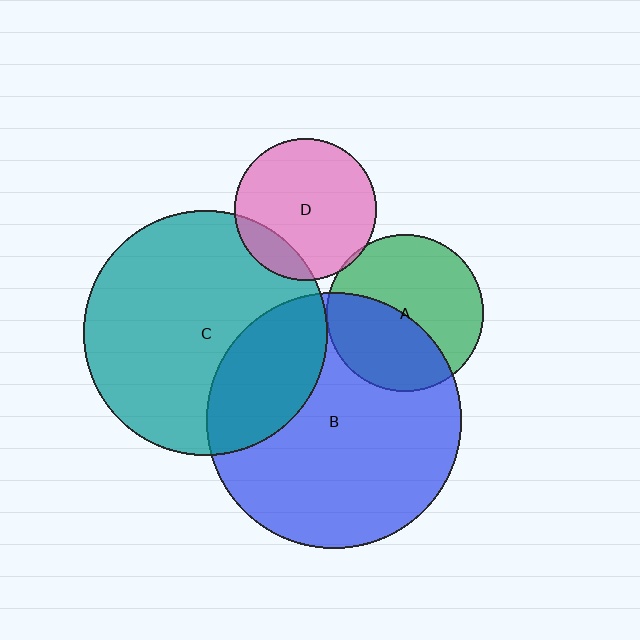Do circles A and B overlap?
Yes.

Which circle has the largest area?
Circle B (blue).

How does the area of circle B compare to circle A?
Approximately 2.6 times.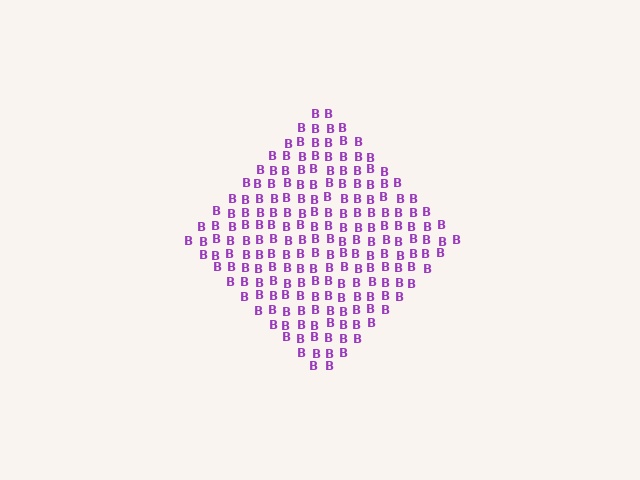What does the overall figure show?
The overall figure shows a diamond.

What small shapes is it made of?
It is made of small letter B's.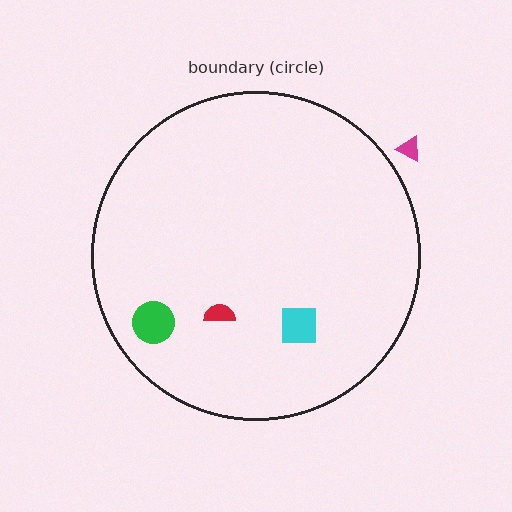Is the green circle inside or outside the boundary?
Inside.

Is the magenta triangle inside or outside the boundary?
Outside.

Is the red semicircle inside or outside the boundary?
Inside.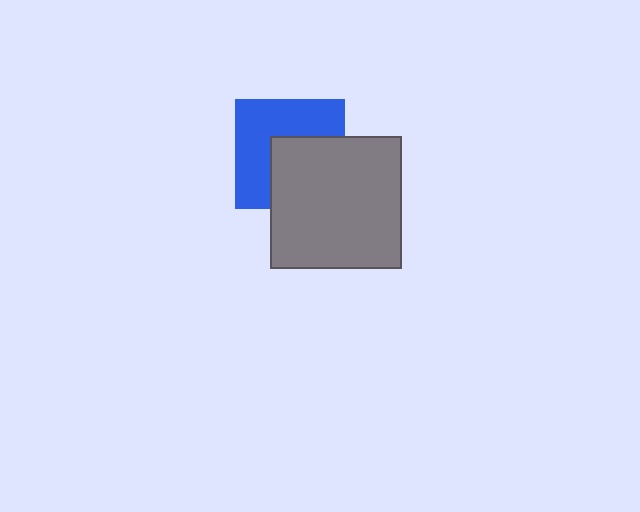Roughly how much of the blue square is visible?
About half of it is visible (roughly 54%).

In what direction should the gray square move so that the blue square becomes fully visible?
The gray square should move toward the lower-right. That is the shortest direction to clear the overlap and leave the blue square fully visible.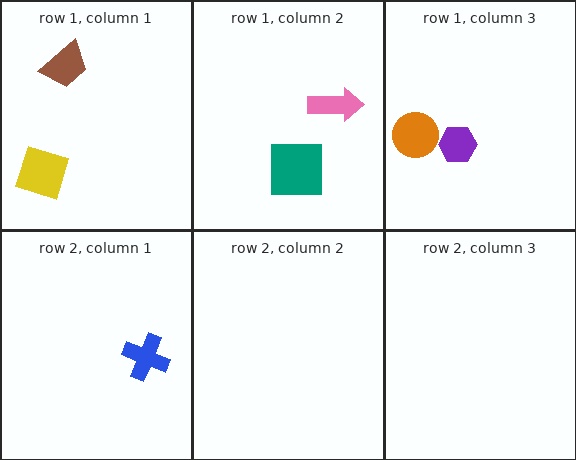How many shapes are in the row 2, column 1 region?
1.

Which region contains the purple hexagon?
The row 1, column 3 region.